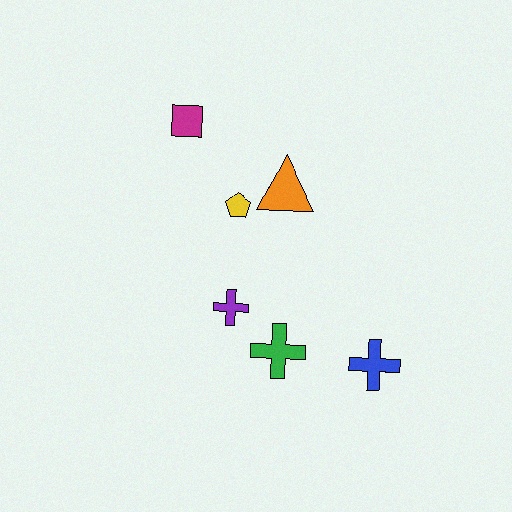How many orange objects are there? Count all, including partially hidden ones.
There is 1 orange object.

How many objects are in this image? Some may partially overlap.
There are 6 objects.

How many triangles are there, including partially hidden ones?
There is 1 triangle.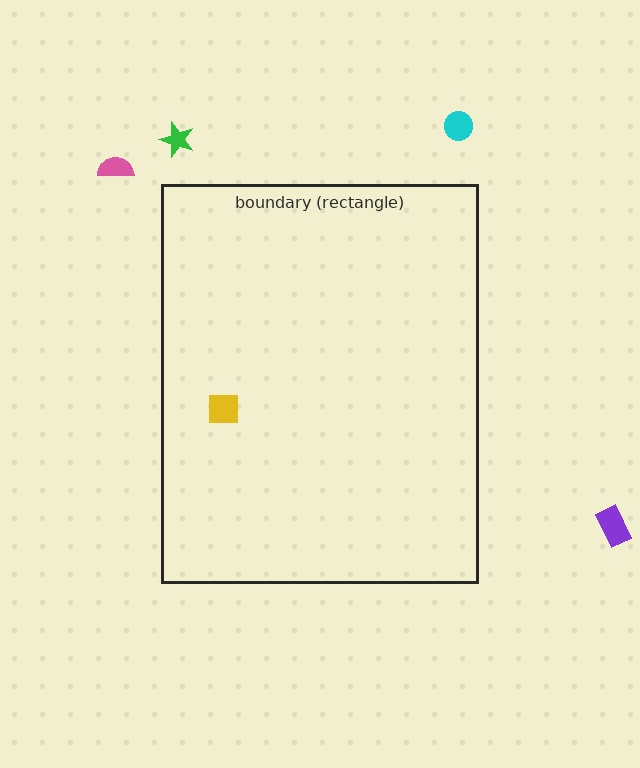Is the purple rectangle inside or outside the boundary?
Outside.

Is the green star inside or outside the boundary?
Outside.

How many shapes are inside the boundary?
1 inside, 4 outside.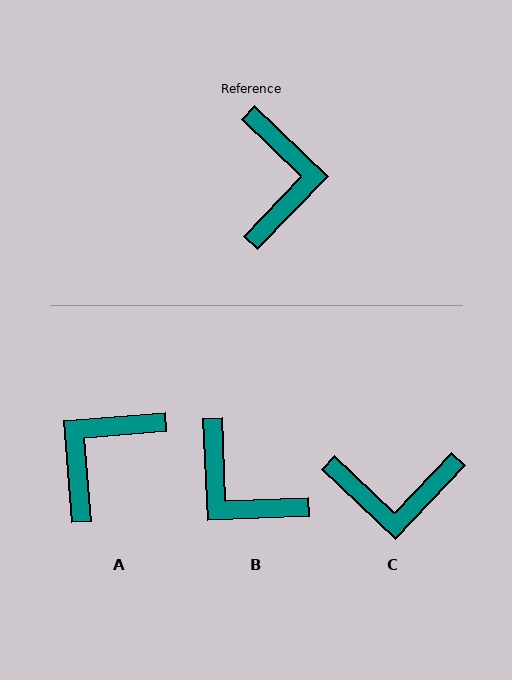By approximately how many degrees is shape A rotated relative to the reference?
Approximately 139 degrees counter-clockwise.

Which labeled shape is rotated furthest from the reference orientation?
A, about 139 degrees away.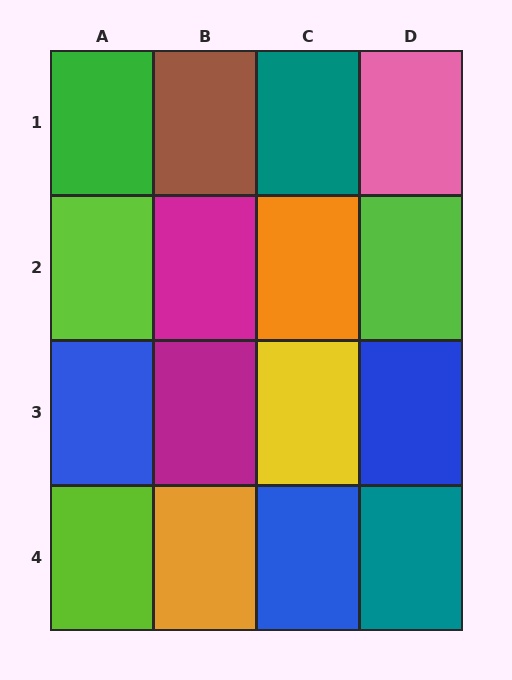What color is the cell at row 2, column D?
Lime.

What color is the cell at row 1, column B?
Brown.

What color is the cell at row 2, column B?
Magenta.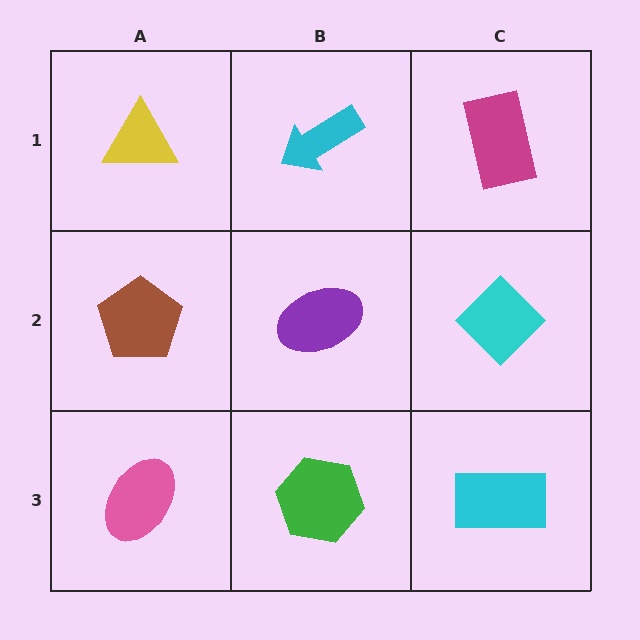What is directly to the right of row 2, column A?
A purple ellipse.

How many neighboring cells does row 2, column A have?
3.